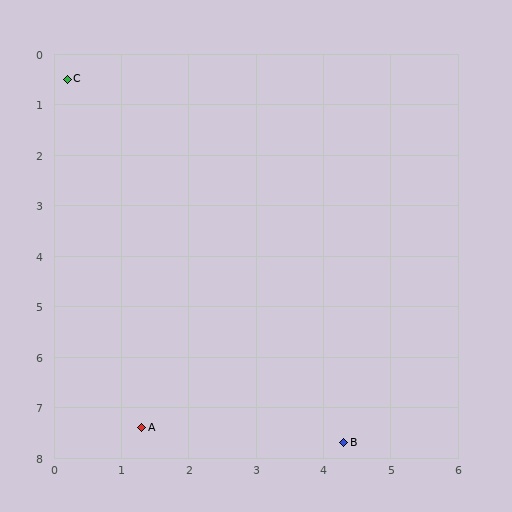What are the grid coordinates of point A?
Point A is at approximately (1.3, 7.4).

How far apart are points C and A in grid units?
Points C and A are about 7.0 grid units apart.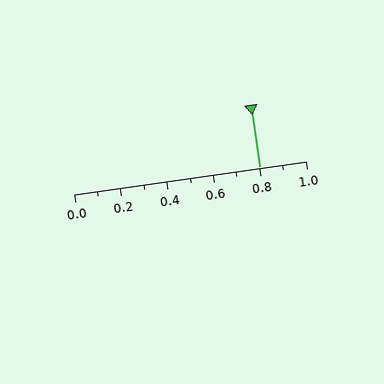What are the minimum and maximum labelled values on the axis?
The axis runs from 0.0 to 1.0.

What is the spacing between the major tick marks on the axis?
The major ticks are spaced 0.2 apart.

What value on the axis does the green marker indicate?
The marker indicates approximately 0.8.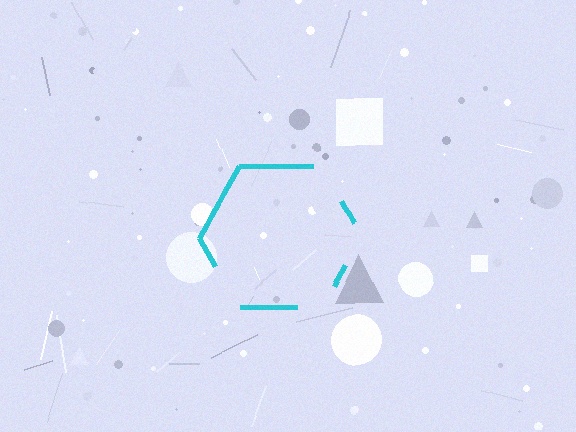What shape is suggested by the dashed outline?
The dashed outline suggests a hexagon.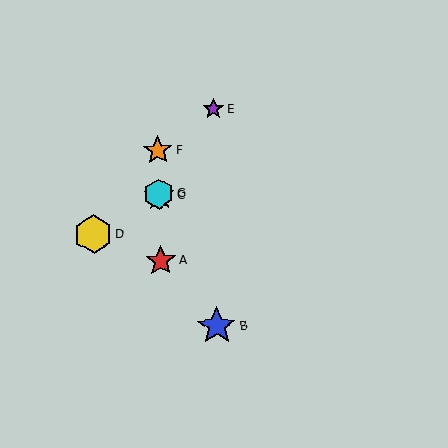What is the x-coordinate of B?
Object B is at x≈217.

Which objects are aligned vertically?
Objects A, C, F, G are aligned vertically.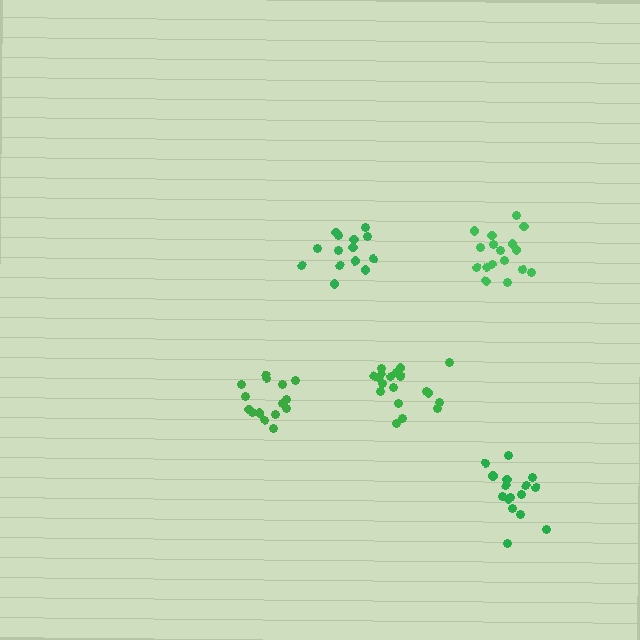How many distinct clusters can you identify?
There are 5 distinct clusters.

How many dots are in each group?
Group 1: 14 dots, Group 2: 19 dots, Group 3: 16 dots, Group 4: 15 dots, Group 5: 17 dots (81 total).